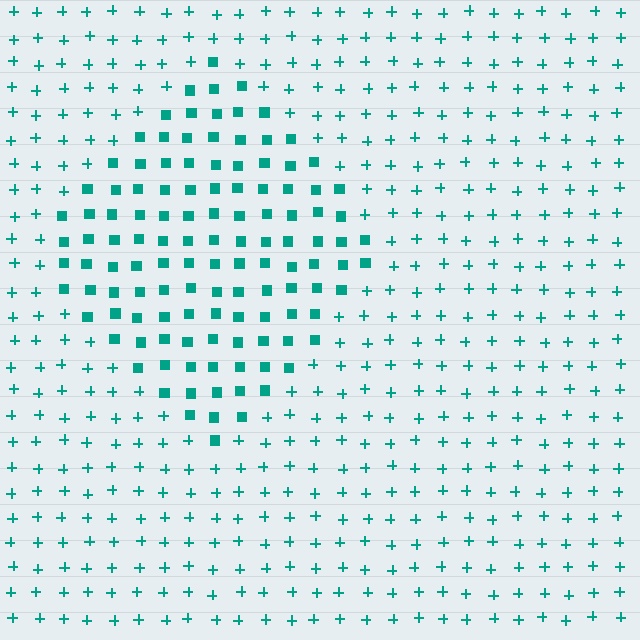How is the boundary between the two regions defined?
The boundary is defined by a change in element shape: squares inside vs. plus signs outside. All elements share the same color and spacing.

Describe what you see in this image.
The image is filled with small teal elements arranged in a uniform grid. A diamond-shaped region contains squares, while the surrounding area contains plus signs. The boundary is defined purely by the change in element shape.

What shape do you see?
I see a diamond.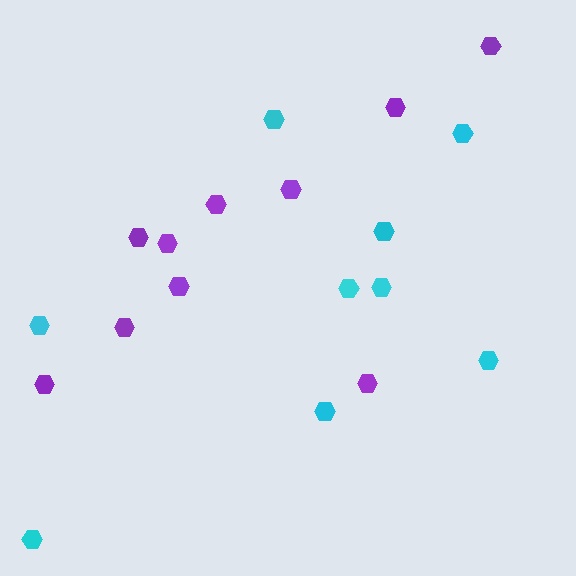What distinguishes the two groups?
There are 2 groups: one group of cyan hexagons (9) and one group of purple hexagons (10).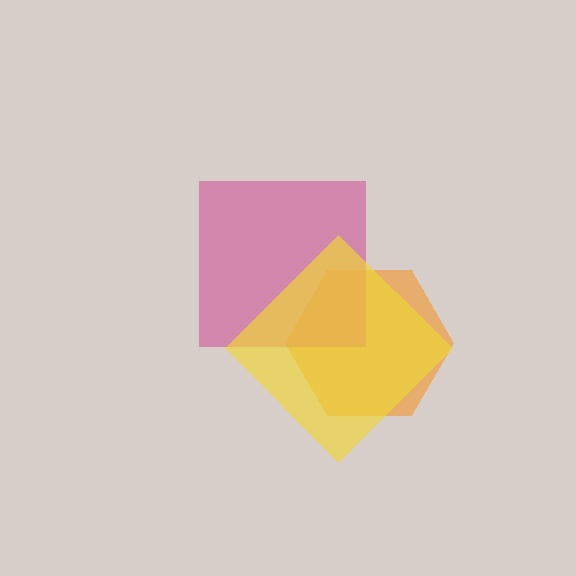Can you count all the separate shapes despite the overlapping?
Yes, there are 3 separate shapes.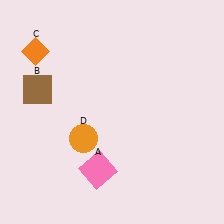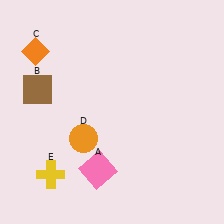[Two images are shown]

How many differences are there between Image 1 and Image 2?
There is 1 difference between the two images.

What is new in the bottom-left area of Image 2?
A yellow cross (E) was added in the bottom-left area of Image 2.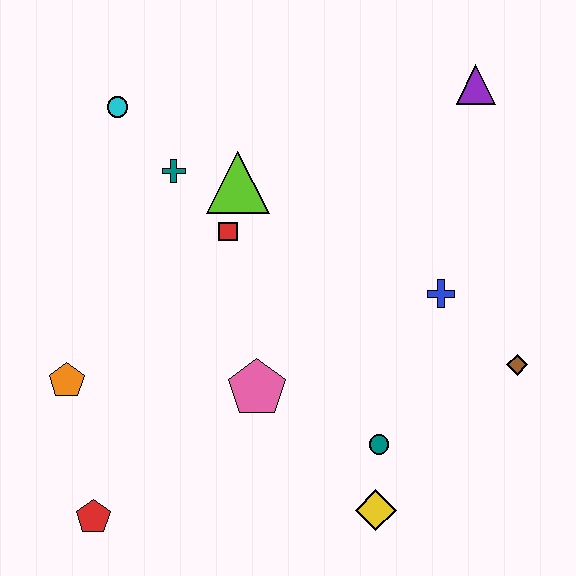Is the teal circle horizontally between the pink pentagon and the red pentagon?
No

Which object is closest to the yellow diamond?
The teal circle is closest to the yellow diamond.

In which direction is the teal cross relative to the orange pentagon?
The teal cross is above the orange pentagon.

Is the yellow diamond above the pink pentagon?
No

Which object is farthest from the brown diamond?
The cyan circle is farthest from the brown diamond.